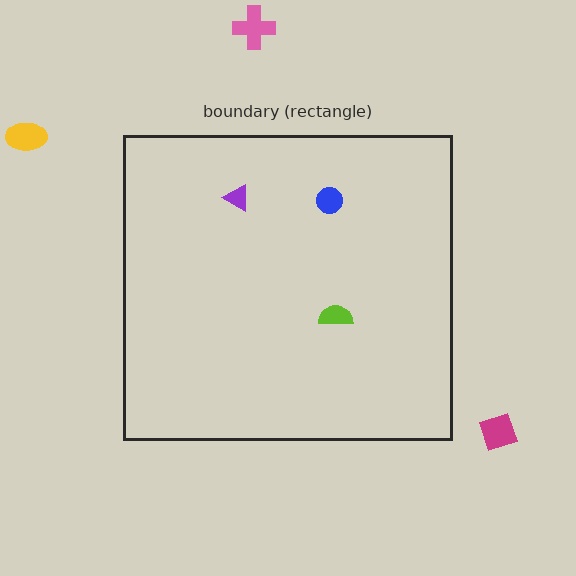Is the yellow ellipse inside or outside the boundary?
Outside.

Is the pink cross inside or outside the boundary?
Outside.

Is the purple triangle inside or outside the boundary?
Inside.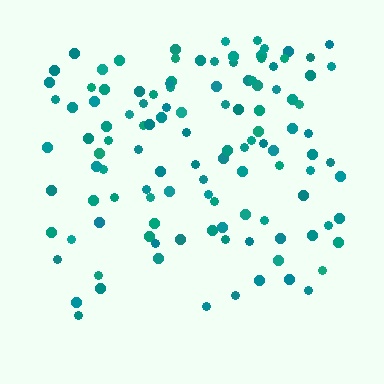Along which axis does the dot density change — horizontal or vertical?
Vertical.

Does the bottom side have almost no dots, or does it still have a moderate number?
Still a moderate number, just noticeably fewer than the top.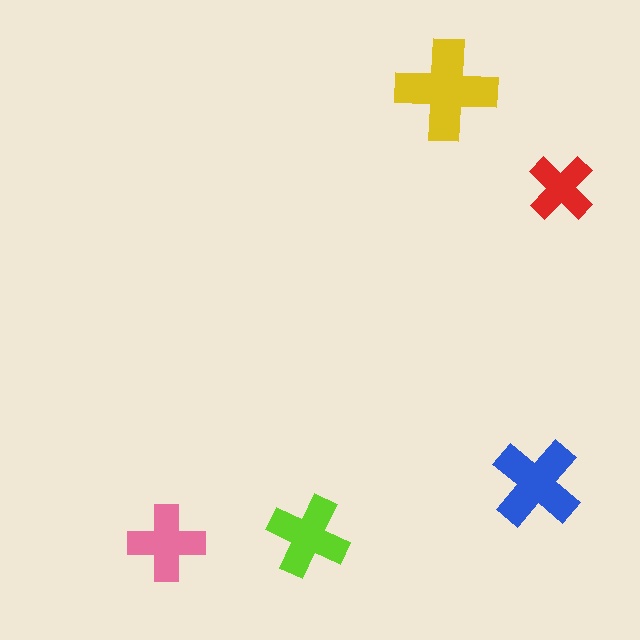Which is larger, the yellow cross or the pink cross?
The yellow one.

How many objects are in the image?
There are 5 objects in the image.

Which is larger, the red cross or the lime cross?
The lime one.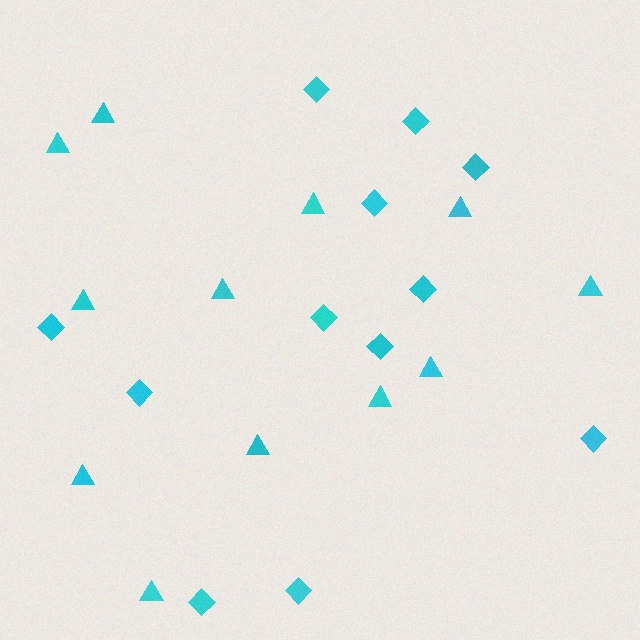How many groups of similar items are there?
There are 2 groups: one group of triangles (12) and one group of diamonds (12).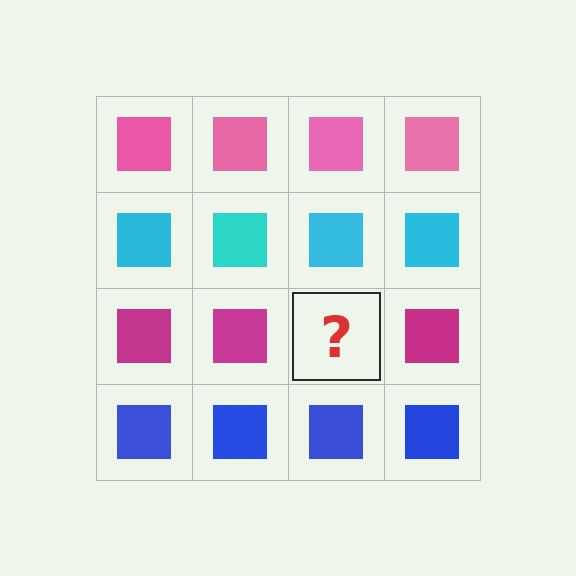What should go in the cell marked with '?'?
The missing cell should contain a magenta square.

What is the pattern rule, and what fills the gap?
The rule is that each row has a consistent color. The gap should be filled with a magenta square.